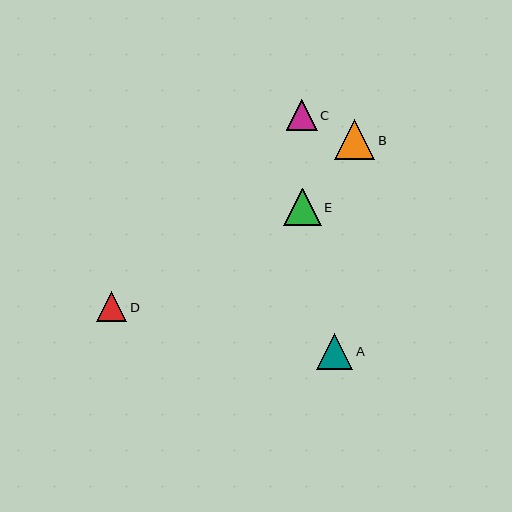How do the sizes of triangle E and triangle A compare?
Triangle E and triangle A are approximately the same size.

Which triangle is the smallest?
Triangle D is the smallest with a size of approximately 30 pixels.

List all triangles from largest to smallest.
From largest to smallest: B, E, A, C, D.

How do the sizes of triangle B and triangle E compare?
Triangle B and triangle E are approximately the same size.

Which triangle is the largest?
Triangle B is the largest with a size of approximately 40 pixels.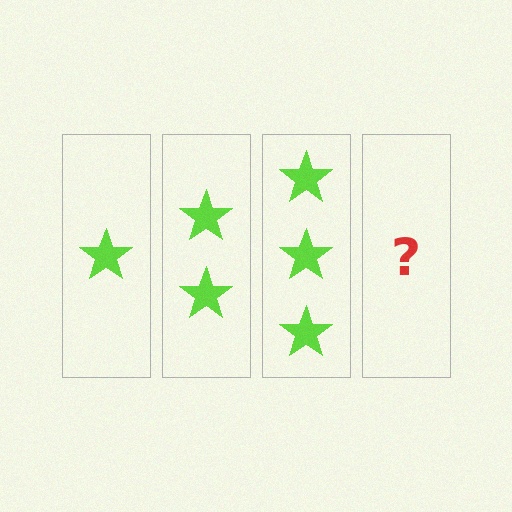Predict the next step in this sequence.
The next step is 4 stars.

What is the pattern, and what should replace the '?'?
The pattern is that each step adds one more star. The '?' should be 4 stars.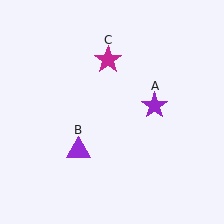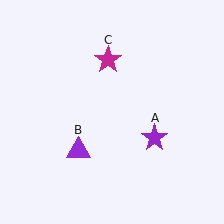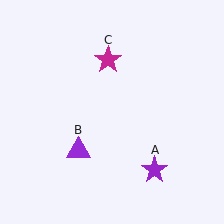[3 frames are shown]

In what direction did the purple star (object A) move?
The purple star (object A) moved down.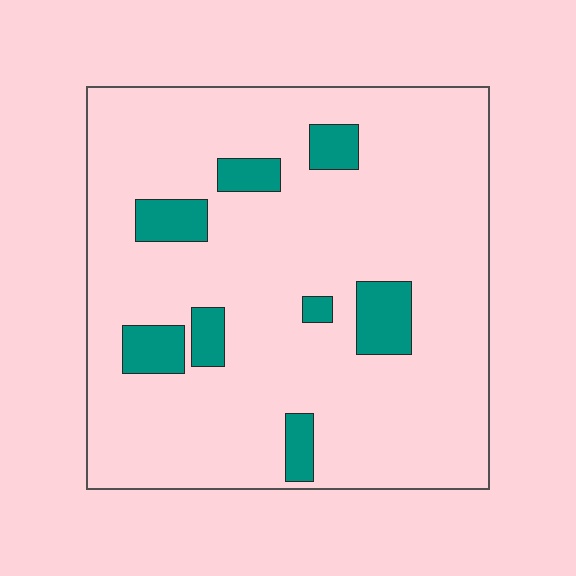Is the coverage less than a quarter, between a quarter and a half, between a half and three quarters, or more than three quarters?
Less than a quarter.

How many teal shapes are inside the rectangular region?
8.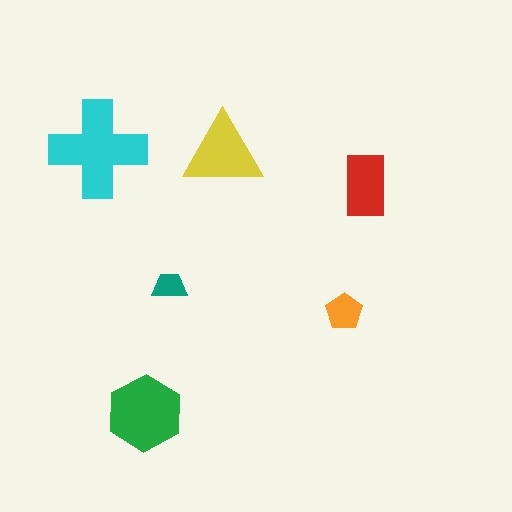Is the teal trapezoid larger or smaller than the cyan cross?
Smaller.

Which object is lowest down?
The green hexagon is bottommost.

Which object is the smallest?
The teal trapezoid.